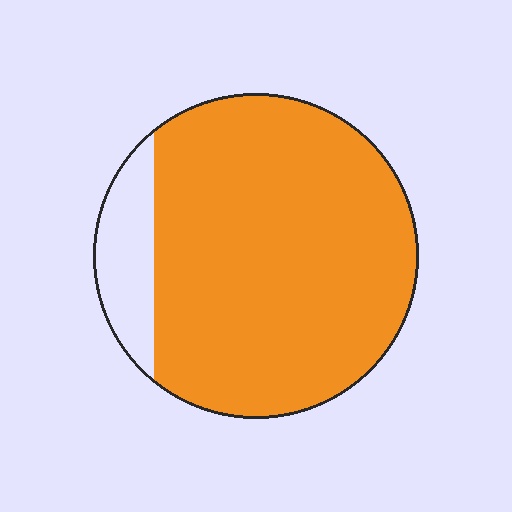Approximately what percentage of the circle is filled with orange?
Approximately 85%.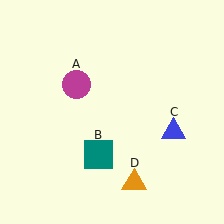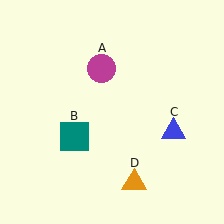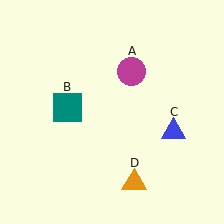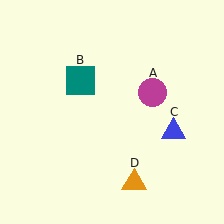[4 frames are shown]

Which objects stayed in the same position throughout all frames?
Blue triangle (object C) and orange triangle (object D) remained stationary.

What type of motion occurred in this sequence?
The magenta circle (object A), teal square (object B) rotated clockwise around the center of the scene.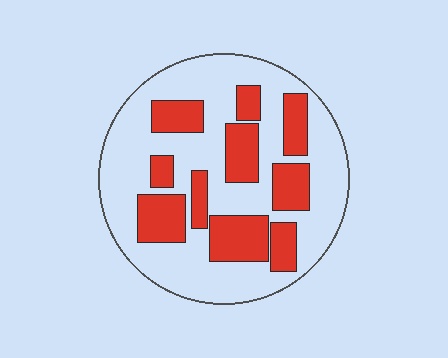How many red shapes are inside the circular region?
10.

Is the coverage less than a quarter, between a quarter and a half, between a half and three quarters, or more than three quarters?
Between a quarter and a half.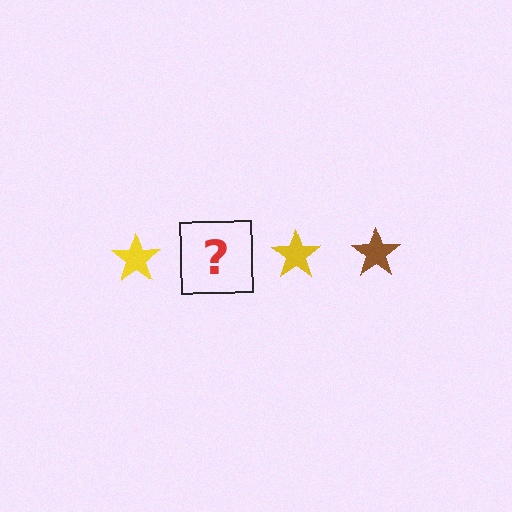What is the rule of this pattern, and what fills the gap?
The rule is that the pattern cycles through yellow, brown stars. The gap should be filled with a brown star.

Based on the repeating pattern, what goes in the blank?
The blank should be a brown star.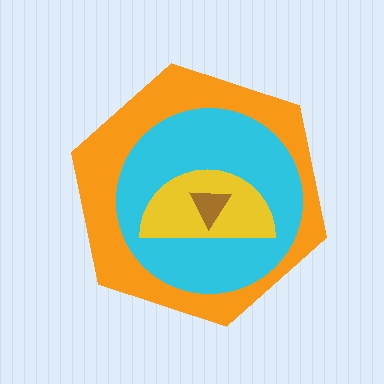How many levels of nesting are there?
4.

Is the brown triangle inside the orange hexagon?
Yes.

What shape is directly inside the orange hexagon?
The cyan circle.